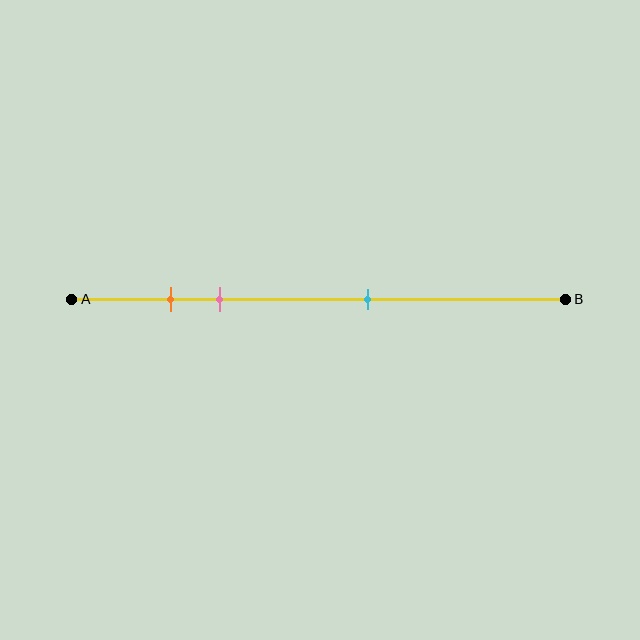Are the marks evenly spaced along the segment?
No, the marks are not evenly spaced.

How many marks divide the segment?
There are 3 marks dividing the segment.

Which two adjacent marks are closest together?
The orange and pink marks are the closest adjacent pair.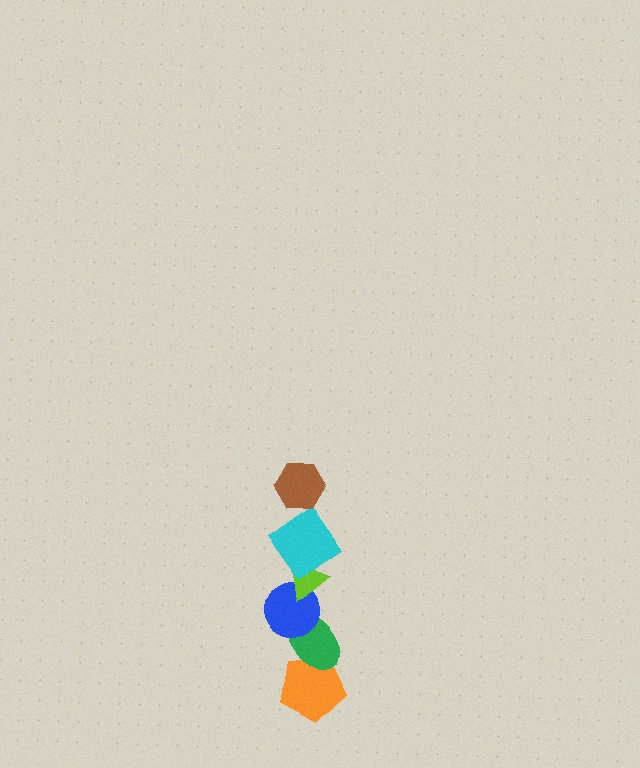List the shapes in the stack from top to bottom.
From top to bottom: the brown hexagon, the cyan diamond, the lime triangle, the blue circle, the green ellipse, the orange pentagon.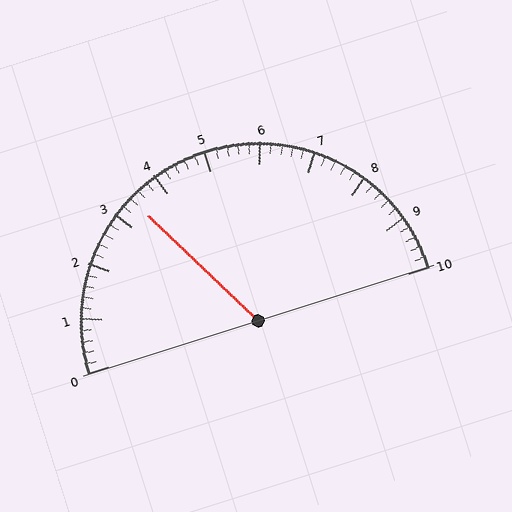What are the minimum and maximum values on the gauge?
The gauge ranges from 0 to 10.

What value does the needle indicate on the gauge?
The needle indicates approximately 3.4.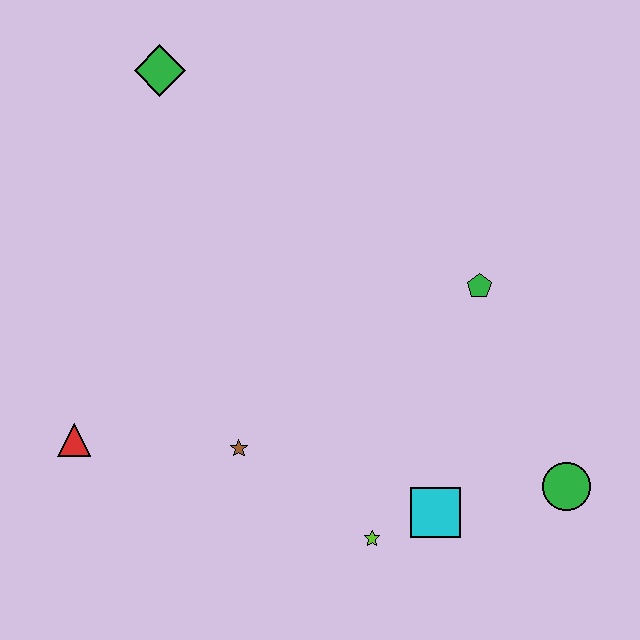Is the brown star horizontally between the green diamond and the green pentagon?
Yes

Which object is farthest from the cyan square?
The green diamond is farthest from the cyan square.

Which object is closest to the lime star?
The cyan square is closest to the lime star.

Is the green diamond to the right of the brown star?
No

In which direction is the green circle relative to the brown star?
The green circle is to the right of the brown star.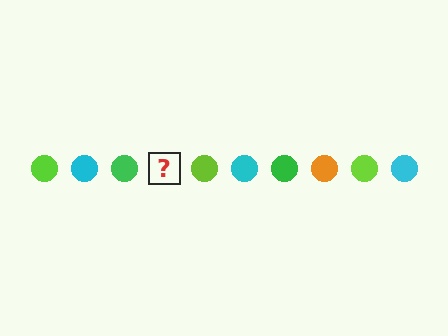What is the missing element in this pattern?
The missing element is an orange circle.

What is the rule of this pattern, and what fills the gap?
The rule is that the pattern cycles through lime, cyan, green, orange circles. The gap should be filled with an orange circle.